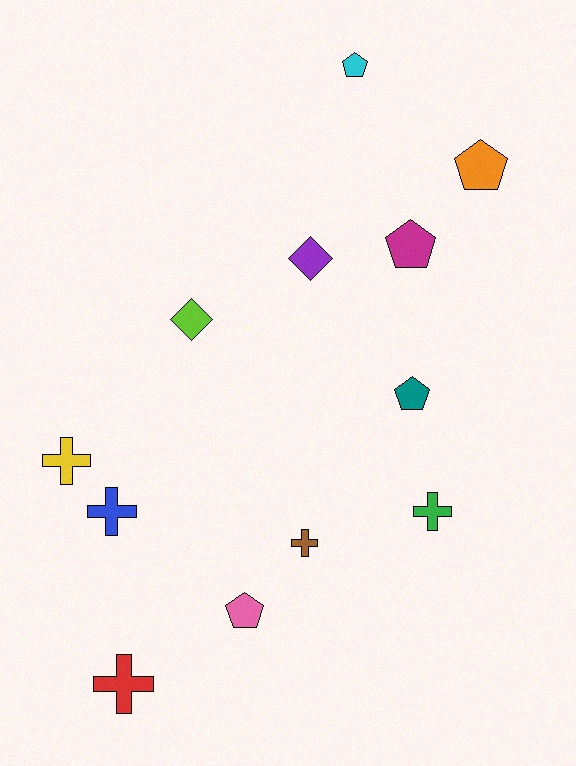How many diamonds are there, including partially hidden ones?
There are 2 diamonds.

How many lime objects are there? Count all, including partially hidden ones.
There is 1 lime object.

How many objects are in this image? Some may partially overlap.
There are 12 objects.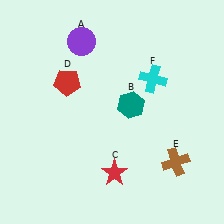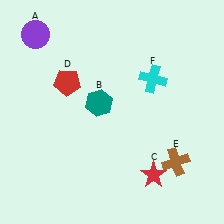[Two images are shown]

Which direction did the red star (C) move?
The red star (C) moved right.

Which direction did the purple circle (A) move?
The purple circle (A) moved left.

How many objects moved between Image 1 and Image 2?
3 objects moved between the two images.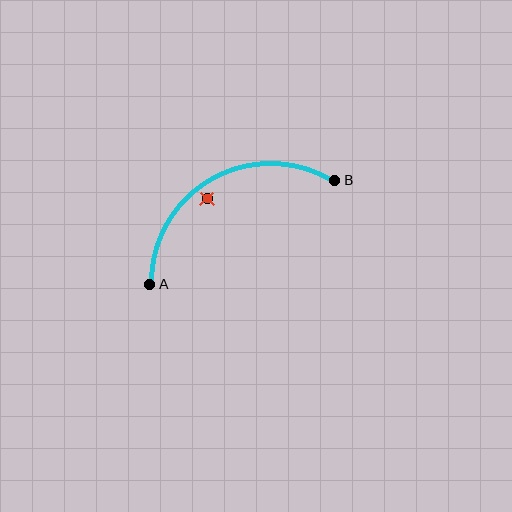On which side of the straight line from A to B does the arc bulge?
The arc bulges above the straight line connecting A and B.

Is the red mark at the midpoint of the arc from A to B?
No — the red mark does not lie on the arc at all. It sits slightly inside the curve.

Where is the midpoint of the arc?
The arc midpoint is the point on the curve farthest from the straight line joining A and B. It sits above that line.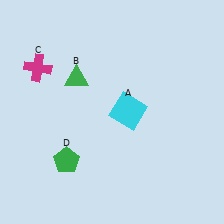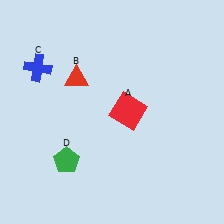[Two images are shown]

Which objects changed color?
A changed from cyan to red. B changed from green to red. C changed from magenta to blue.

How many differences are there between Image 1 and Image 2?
There are 3 differences between the two images.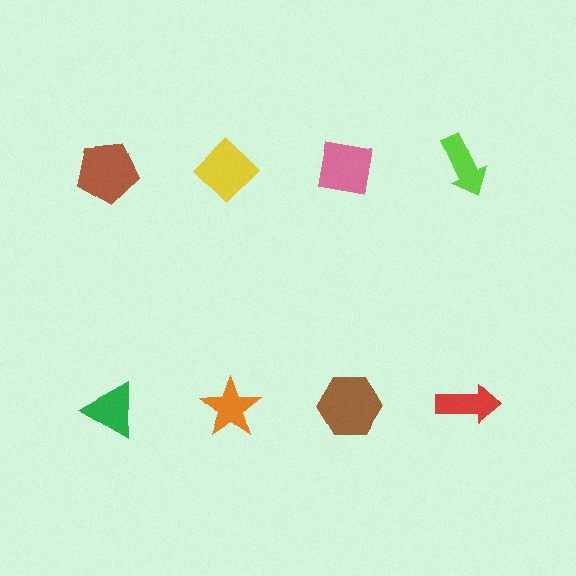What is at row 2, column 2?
An orange star.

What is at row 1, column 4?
A lime arrow.